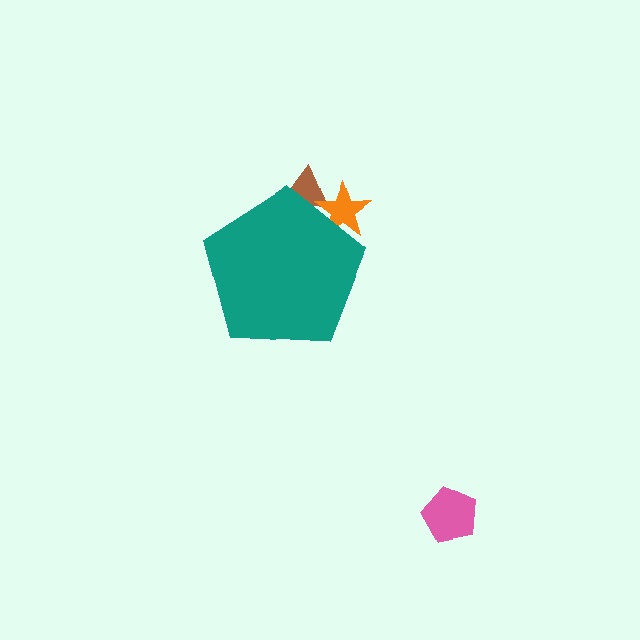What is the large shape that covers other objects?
A teal pentagon.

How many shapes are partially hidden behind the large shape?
2 shapes are partially hidden.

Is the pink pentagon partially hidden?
No, the pink pentagon is fully visible.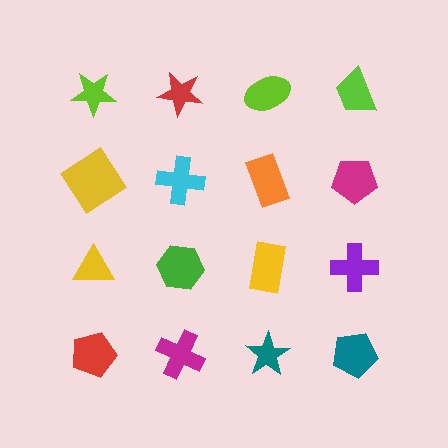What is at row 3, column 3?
A yellow rectangle.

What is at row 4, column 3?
A teal star.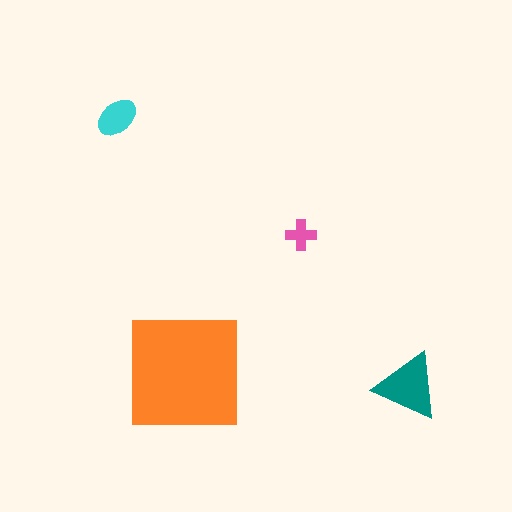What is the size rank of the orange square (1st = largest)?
1st.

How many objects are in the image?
There are 4 objects in the image.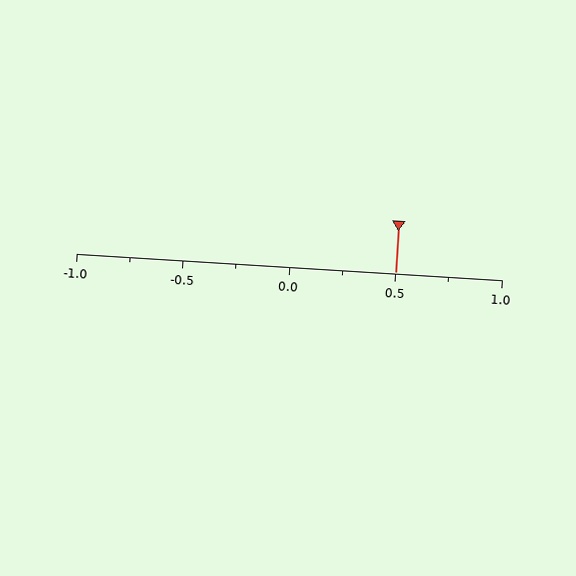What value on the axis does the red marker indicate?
The marker indicates approximately 0.5.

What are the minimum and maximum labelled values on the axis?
The axis runs from -1.0 to 1.0.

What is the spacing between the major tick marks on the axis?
The major ticks are spaced 0.5 apart.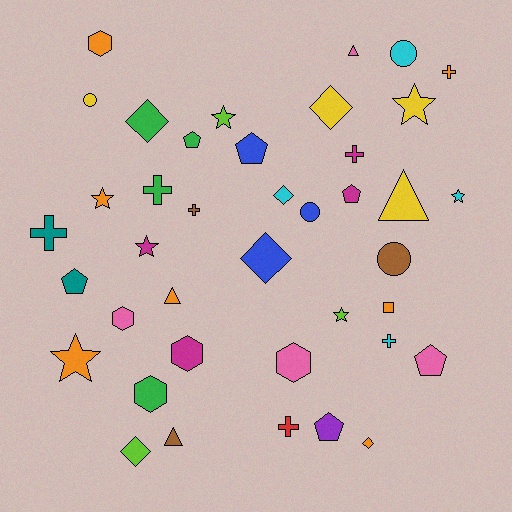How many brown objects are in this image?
There are 3 brown objects.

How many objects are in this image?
There are 40 objects.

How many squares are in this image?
There is 1 square.